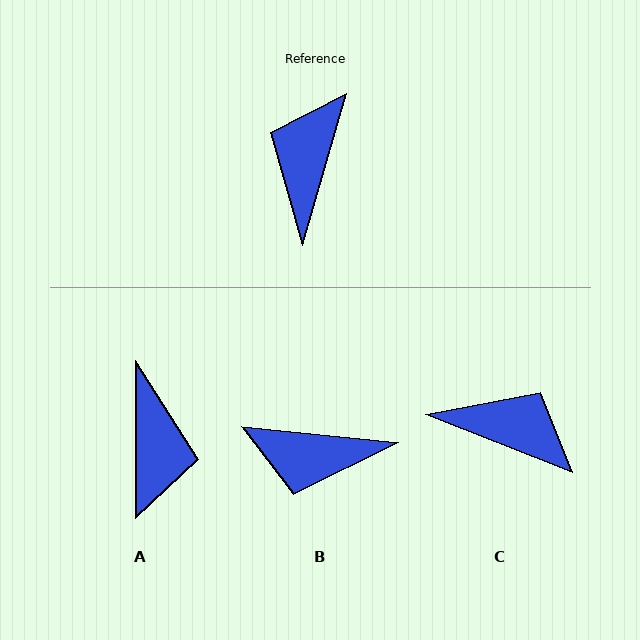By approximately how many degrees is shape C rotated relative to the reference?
Approximately 95 degrees clockwise.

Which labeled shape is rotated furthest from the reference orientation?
A, about 164 degrees away.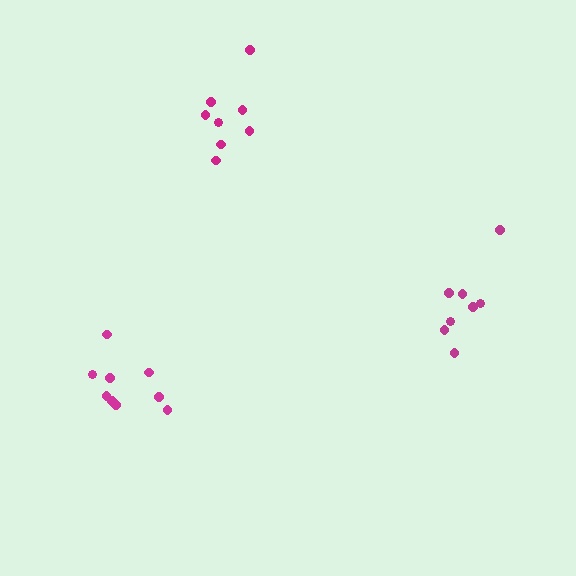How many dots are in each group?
Group 1: 8 dots, Group 2: 8 dots, Group 3: 9 dots (25 total).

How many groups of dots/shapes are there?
There are 3 groups.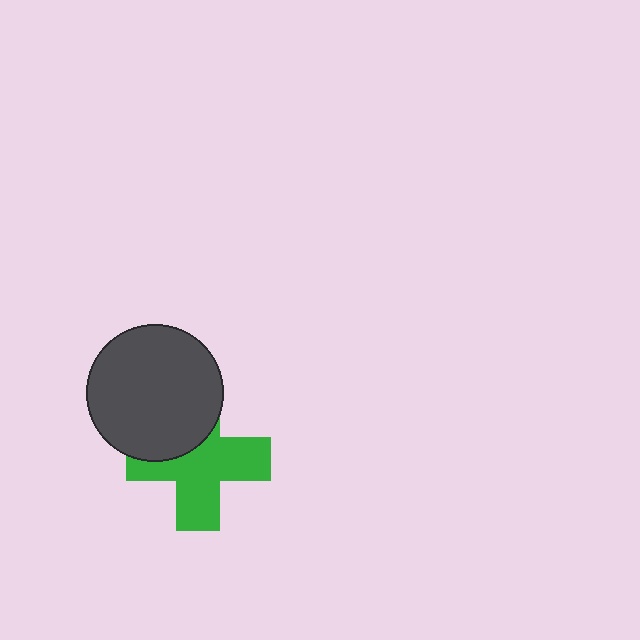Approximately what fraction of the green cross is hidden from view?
Roughly 34% of the green cross is hidden behind the dark gray circle.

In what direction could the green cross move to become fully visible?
The green cross could move down. That would shift it out from behind the dark gray circle entirely.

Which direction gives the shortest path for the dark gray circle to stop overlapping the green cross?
Moving up gives the shortest separation.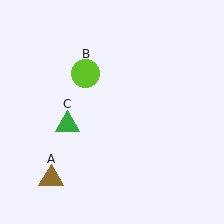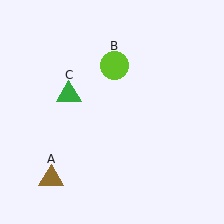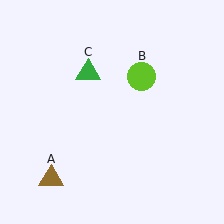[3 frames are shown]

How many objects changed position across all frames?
2 objects changed position: lime circle (object B), green triangle (object C).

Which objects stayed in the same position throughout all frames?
Brown triangle (object A) remained stationary.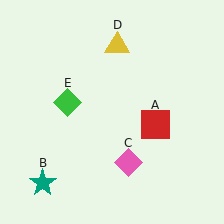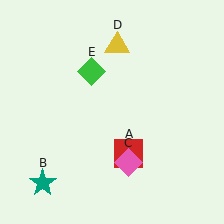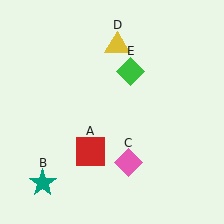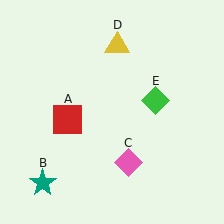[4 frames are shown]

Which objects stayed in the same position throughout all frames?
Teal star (object B) and pink diamond (object C) and yellow triangle (object D) remained stationary.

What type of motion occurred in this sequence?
The red square (object A), green diamond (object E) rotated clockwise around the center of the scene.